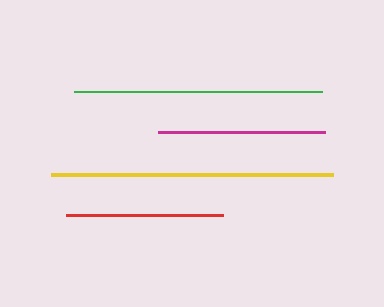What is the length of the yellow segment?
The yellow segment is approximately 281 pixels long.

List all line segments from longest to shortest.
From longest to shortest: yellow, green, magenta, red.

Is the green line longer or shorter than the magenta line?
The green line is longer than the magenta line.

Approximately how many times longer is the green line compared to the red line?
The green line is approximately 1.6 times the length of the red line.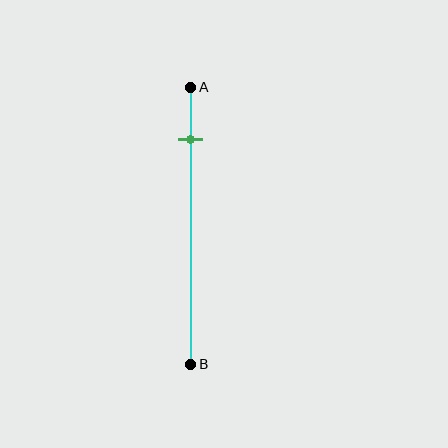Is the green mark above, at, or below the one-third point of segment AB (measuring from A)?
The green mark is above the one-third point of segment AB.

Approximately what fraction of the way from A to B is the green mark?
The green mark is approximately 20% of the way from A to B.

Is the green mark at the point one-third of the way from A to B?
No, the mark is at about 20% from A, not at the 33% one-third point.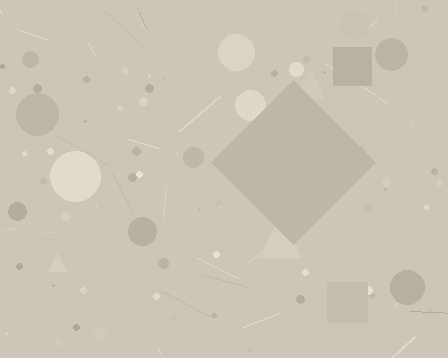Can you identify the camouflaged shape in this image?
The camouflaged shape is a diamond.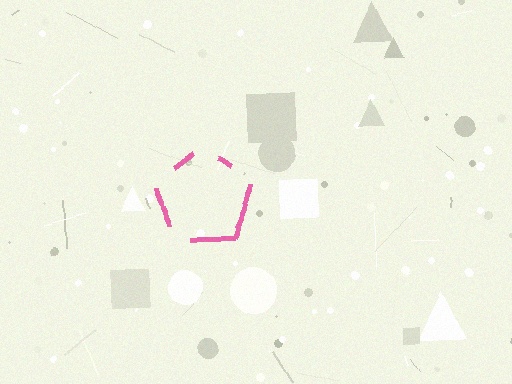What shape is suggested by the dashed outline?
The dashed outline suggests a pentagon.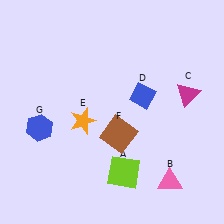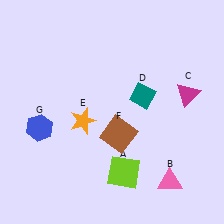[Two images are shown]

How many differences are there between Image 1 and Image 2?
There is 1 difference between the two images.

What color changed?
The diamond (D) changed from blue in Image 1 to teal in Image 2.